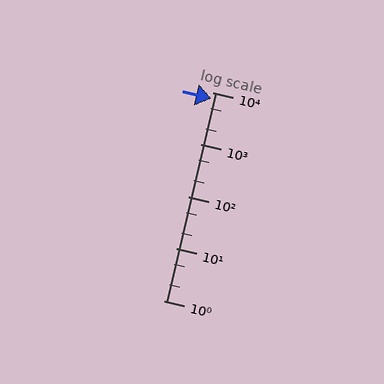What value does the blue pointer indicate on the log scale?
The pointer indicates approximately 7500.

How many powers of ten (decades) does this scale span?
The scale spans 4 decades, from 1 to 10000.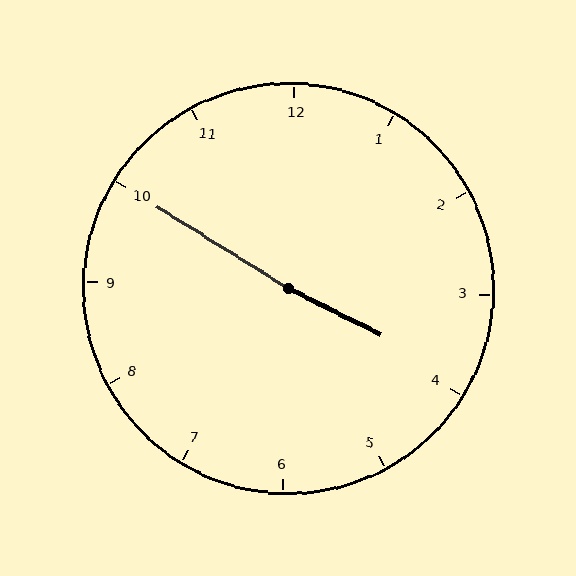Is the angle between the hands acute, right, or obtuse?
It is obtuse.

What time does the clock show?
3:50.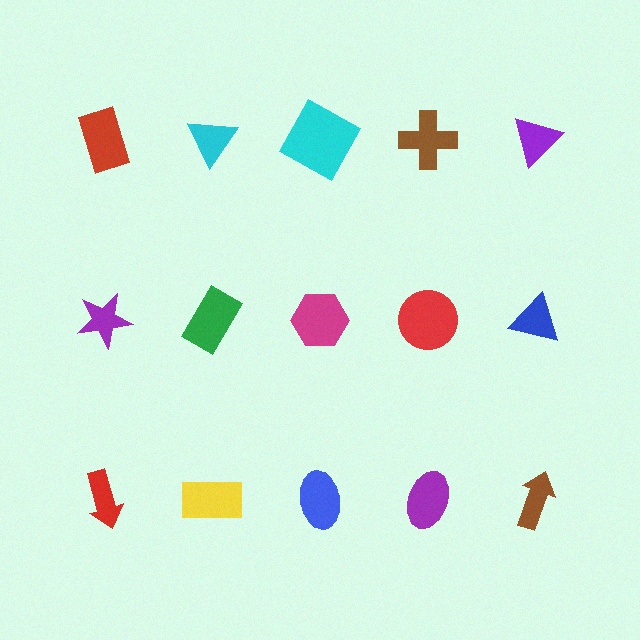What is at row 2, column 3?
A magenta hexagon.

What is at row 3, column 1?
A red arrow.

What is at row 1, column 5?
A purple triangle.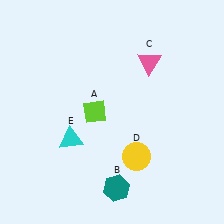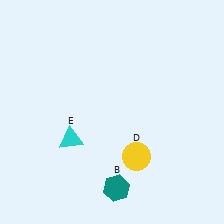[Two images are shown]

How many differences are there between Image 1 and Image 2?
There are 2 differences between the two images.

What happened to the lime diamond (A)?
The lime diamond (A) was removed in Image 2. It was in the top-left area of Image 1.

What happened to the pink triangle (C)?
The pink triangle (C) was removed in Image 2. It was in the top-right area of Image 1.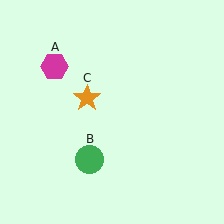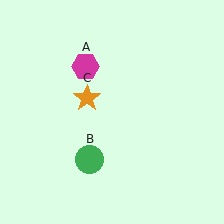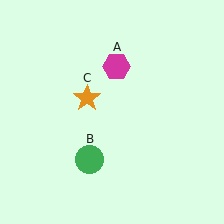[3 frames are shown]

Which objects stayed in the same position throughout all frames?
Green circle (object B) and orange star (object C) remained stationary.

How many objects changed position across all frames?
1 object changed position: magenta hexagon (object A).